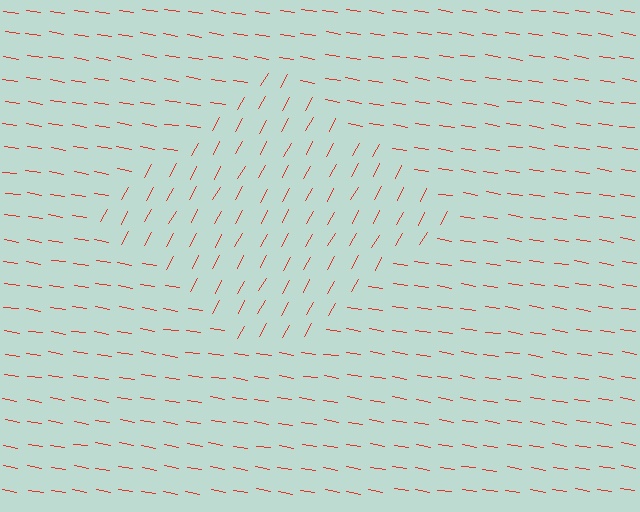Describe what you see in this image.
The image is filled with small red line segments. A diamond region in the image has lines oriented differently from the surrounding lines, creating a visible texture boundary.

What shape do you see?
I see a diamond.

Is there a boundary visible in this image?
Yes, there is a texture boundary formed by a change in line orientation.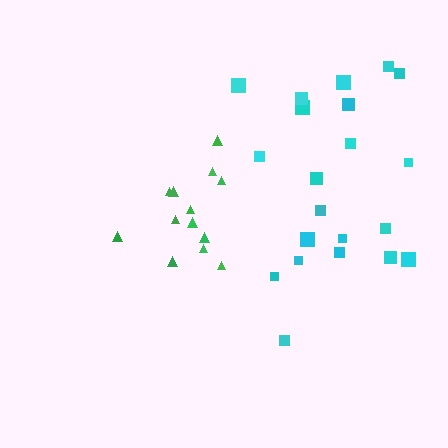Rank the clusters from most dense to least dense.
green, cyan.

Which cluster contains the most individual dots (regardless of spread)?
Cyan (21).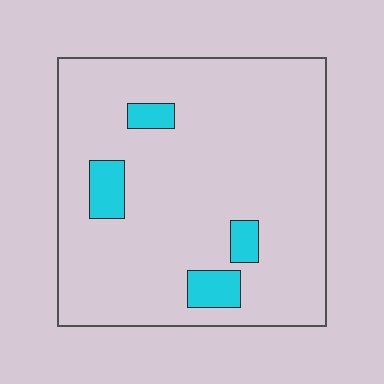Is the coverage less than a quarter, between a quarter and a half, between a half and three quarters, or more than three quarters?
Less than a quarter.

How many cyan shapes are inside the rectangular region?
4.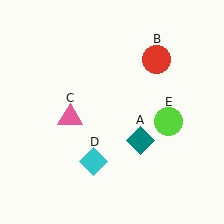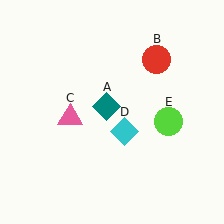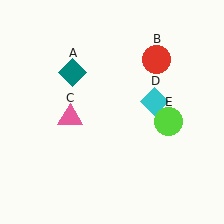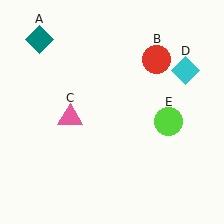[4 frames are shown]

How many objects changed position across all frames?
2 objects changed position: teal diamond (object A), cyan diamond (object D).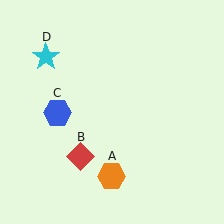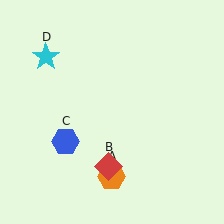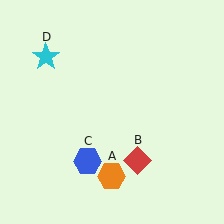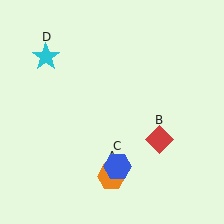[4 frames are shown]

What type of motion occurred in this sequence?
The red diamond (object B), blue hexagon (object C) rotated counterclockwise around the center of the scene.